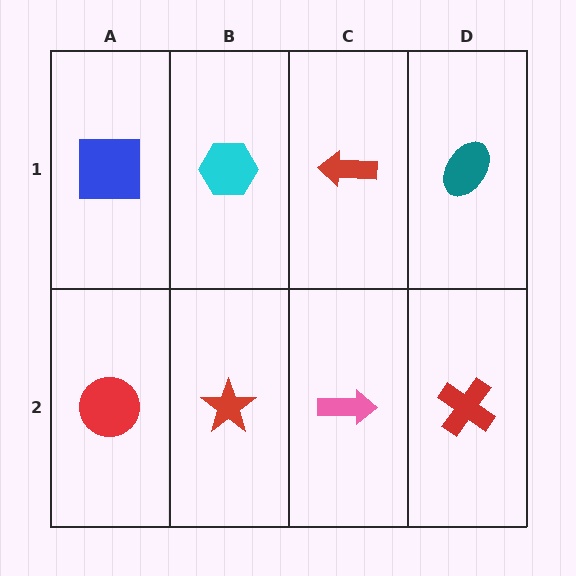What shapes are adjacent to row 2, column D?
A teal ellipse (row 1, column D), a pink arrow (row 2, column C).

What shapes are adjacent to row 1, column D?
A red cross (row 2, column D), a red arrow (row 1, column C).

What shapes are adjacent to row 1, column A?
A red circle (row 2, column A), a cyan hexagon (row 1, column B).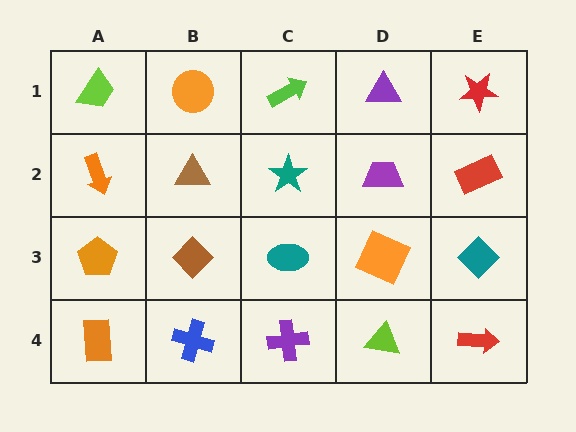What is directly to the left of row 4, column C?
A blue cross.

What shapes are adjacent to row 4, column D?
An orange square (row 3, column D), a purple cross (row 4, column C), a red arrow (row 4, column E).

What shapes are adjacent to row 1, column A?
An orange arrow (row 2, column A), an orange circle (row 1, column B).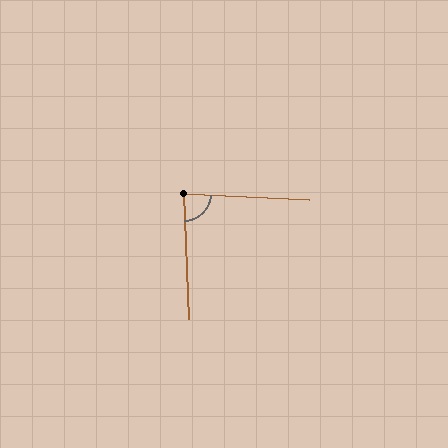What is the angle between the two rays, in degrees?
Approximately 85 degrees.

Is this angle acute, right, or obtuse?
It is acute.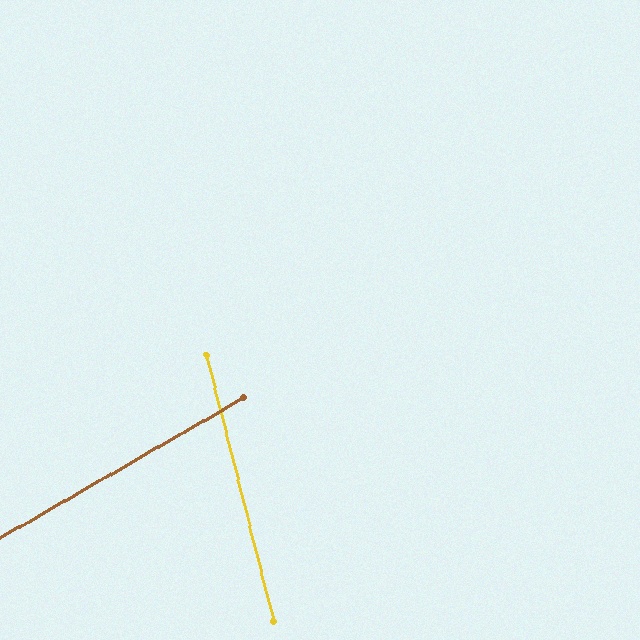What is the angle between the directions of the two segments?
Approximately 74 degrees.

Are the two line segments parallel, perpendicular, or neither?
Neither parallel nor perpendicular — they differ by about 74°.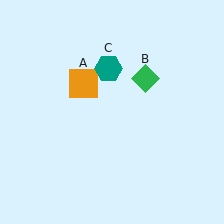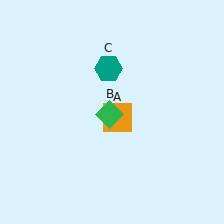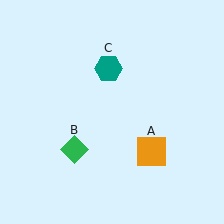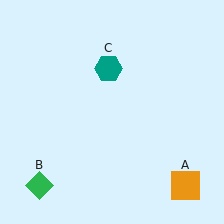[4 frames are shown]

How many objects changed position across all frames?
2 objects changed position: orange square (object A), green diamond (object B).